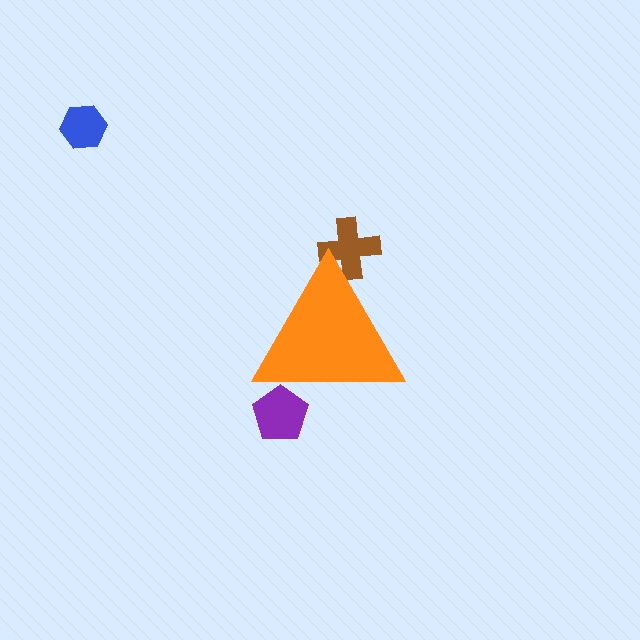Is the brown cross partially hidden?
Yes, the brown cross is partially hidden behind the orange triangle.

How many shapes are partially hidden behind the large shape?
2 shapes are partially hidden.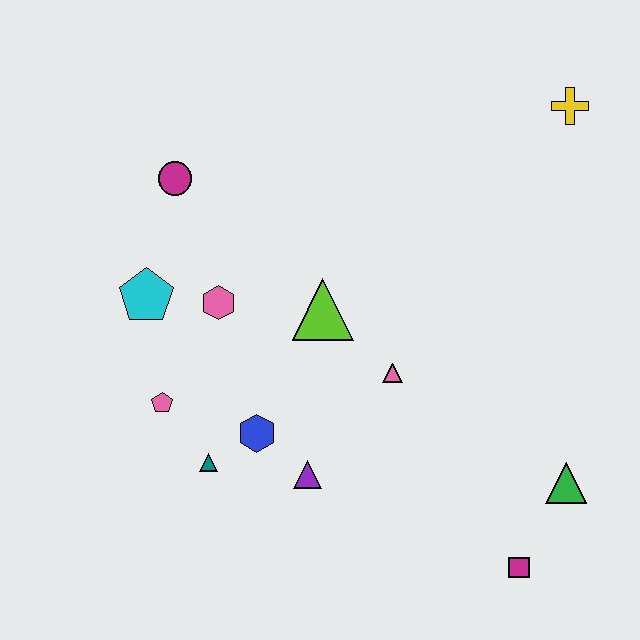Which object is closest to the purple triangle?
The blue hexagon is closest to the purple triangle.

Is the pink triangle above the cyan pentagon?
No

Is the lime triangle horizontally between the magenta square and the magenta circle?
Yes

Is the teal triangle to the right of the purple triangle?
No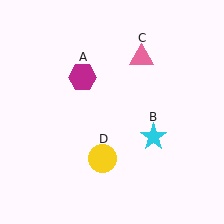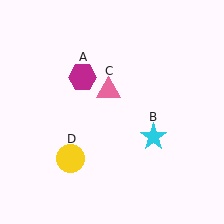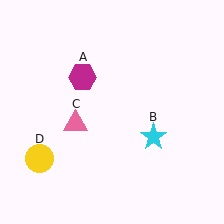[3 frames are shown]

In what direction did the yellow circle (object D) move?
The yellow circle (object D) moved left.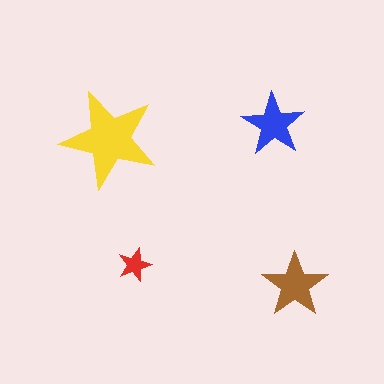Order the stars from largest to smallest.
the yellow one, the brown one, the blue one, the red one.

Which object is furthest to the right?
The brown star is rightmost.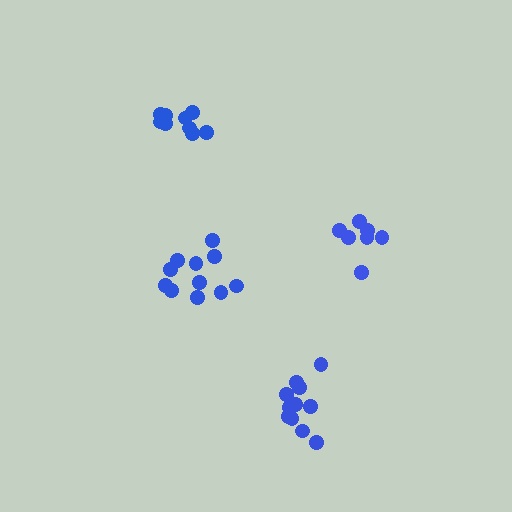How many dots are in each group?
Group 1: 7 dots, Group 2: 11 dots, Group 3: 9 dots, Group 4: 11 dots (38 total).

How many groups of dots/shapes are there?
There are 4 groups.